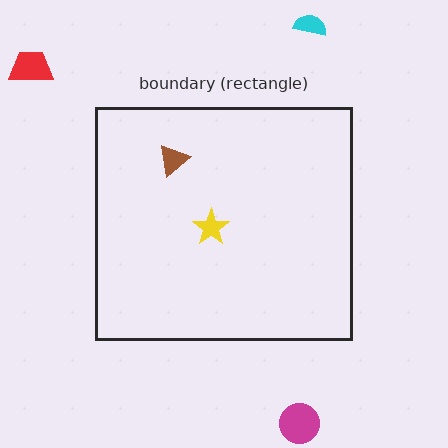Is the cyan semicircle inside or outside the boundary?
Outside.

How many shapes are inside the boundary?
2 inside, 3 outside.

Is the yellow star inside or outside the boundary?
Inside.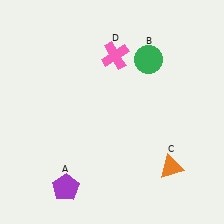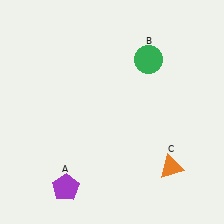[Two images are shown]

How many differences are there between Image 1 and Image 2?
There is 1 difference between the two images.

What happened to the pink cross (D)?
The pink cross (D) was removed in Image 2. It was in the top-right area of Image 1.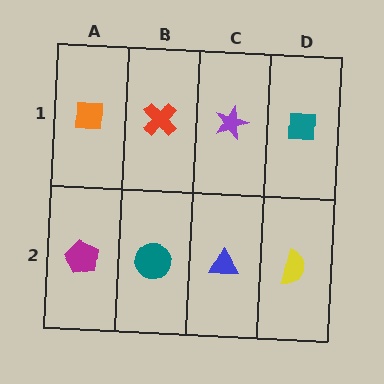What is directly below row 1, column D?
A yellow semicircle.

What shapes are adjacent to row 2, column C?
A purple star (row 1, column C), a teal circle (row 2, column B), a yellow semicircle (row 2, column D).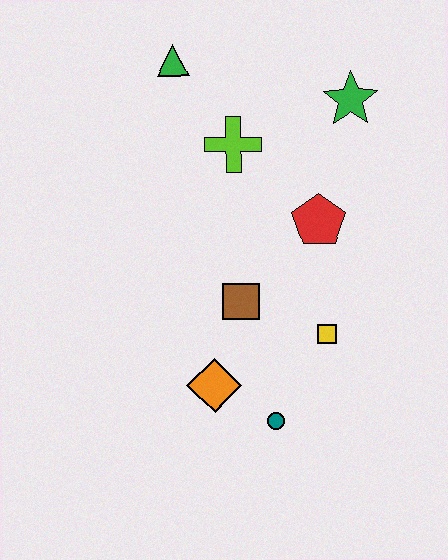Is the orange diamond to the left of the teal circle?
Yes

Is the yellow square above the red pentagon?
No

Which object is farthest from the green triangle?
The teal circle is farthest from the green triangle.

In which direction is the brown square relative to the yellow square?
The brown square is to the left of the yellow square.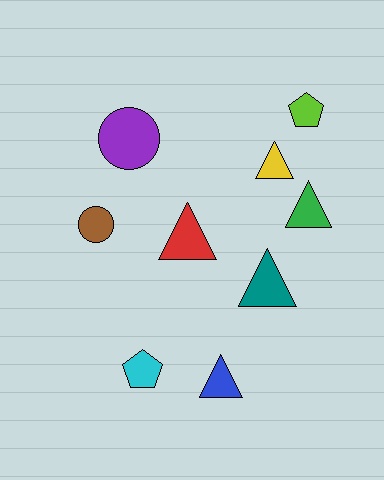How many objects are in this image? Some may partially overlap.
There are 9 objects.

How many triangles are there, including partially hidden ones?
There are 5 triangles.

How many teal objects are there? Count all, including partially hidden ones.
There is 1 teal object.